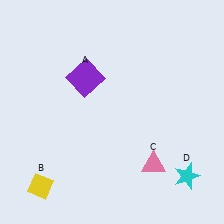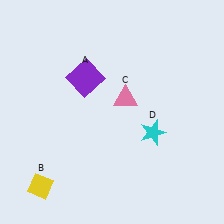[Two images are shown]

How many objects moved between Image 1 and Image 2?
2 objects moved between the two images.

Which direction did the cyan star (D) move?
The cyan star (D) moved up.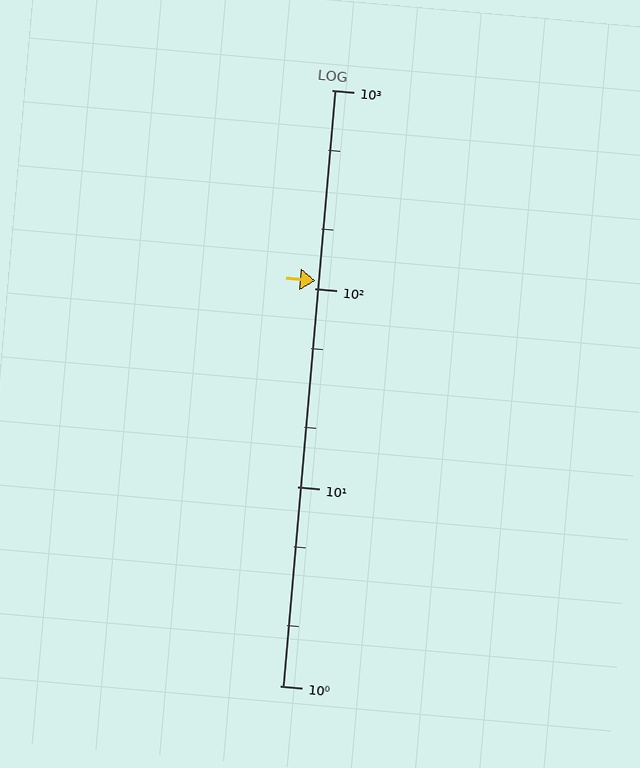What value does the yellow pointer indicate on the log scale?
The pointer indicates approximately 110.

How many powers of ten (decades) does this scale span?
The scale spans 3 decades, from 1 to 1000.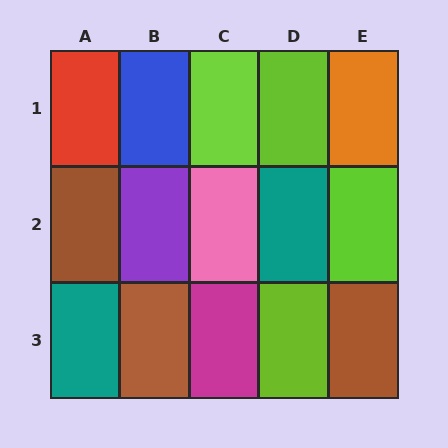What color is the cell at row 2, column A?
Brown.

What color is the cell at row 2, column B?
Purple.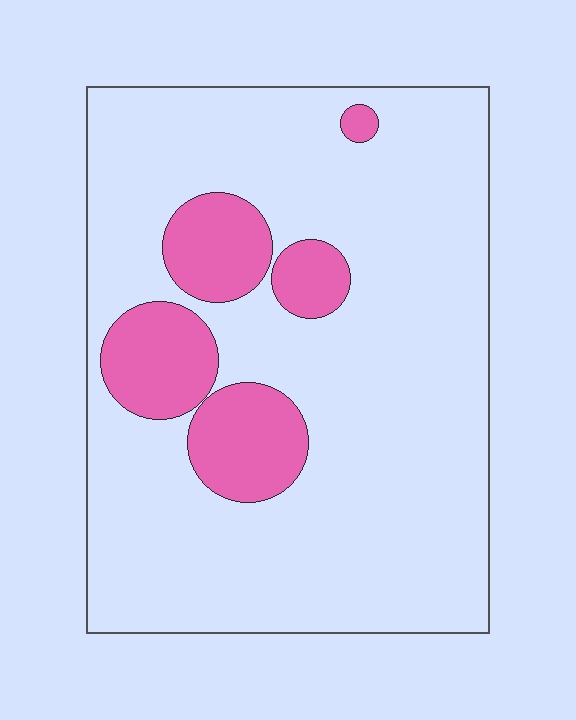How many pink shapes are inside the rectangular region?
5.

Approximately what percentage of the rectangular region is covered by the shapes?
Approximately 15%.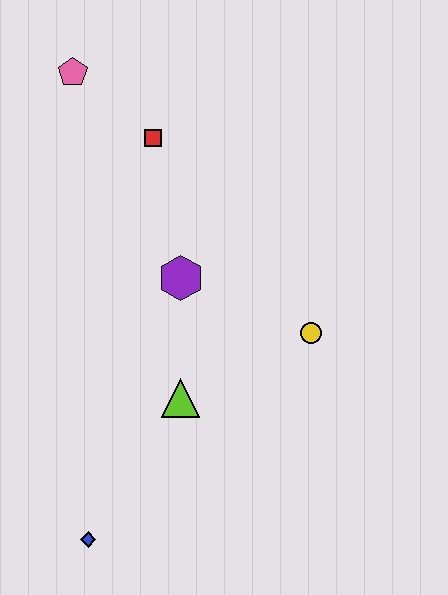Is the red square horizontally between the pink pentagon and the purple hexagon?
Yes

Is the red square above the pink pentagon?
No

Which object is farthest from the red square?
The blue diamond is farthest from the red square.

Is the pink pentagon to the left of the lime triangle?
Yes